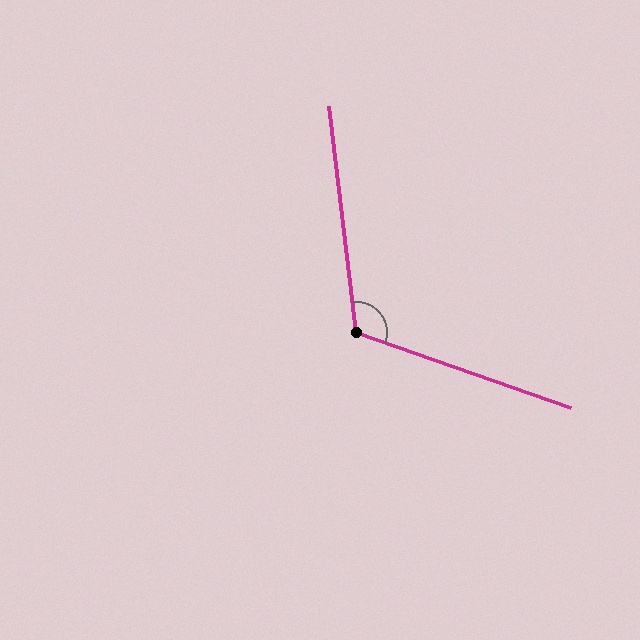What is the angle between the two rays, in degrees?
Approximately 116 degrees.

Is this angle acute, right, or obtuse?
It is obtuse.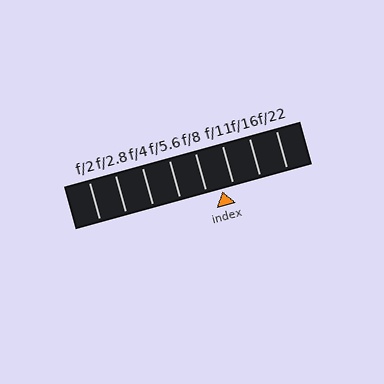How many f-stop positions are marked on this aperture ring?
There are 8 f-stop positions marked.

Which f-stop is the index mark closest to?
The index mark is closest to f/11.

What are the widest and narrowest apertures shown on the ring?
The widest aperture shown is f/2 and the narrowest is f/22.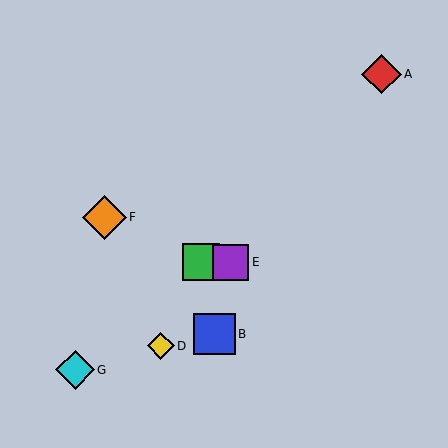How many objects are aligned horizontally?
2 objects (C, E) are aligned horizontally.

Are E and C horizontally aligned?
Yes, both are at y≈262.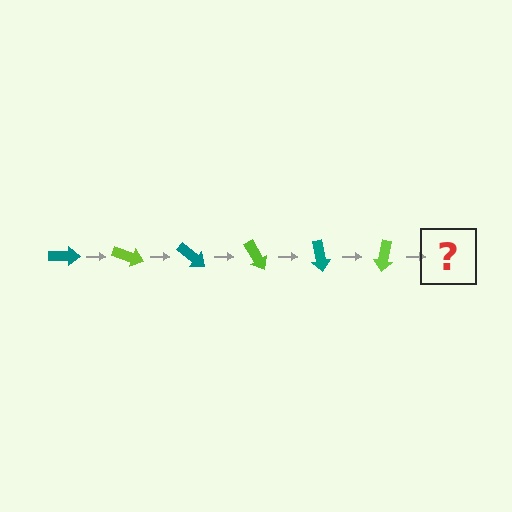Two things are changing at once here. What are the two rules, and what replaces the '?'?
The two rules are that it rotates 20 degrees each step and the color cycles through teal and lime. The '?' should be a teal arrow, rotated 120 degrees from the start.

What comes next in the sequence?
The next element should be a teal arrow, rotated 120 degrees from the start.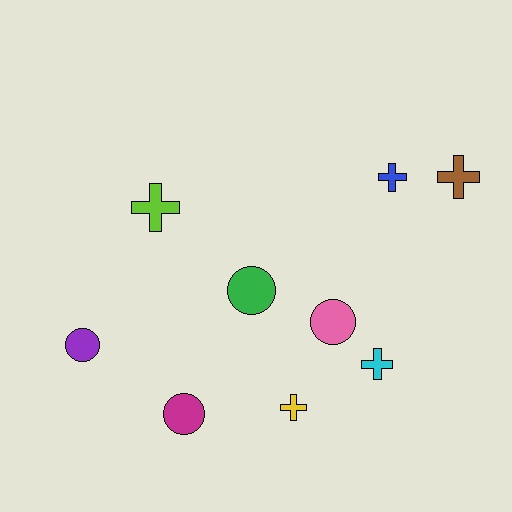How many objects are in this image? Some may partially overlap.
There are 9 objects.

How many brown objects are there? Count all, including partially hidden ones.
There is 1 brown object.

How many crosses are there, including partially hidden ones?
There are 5 crosses.